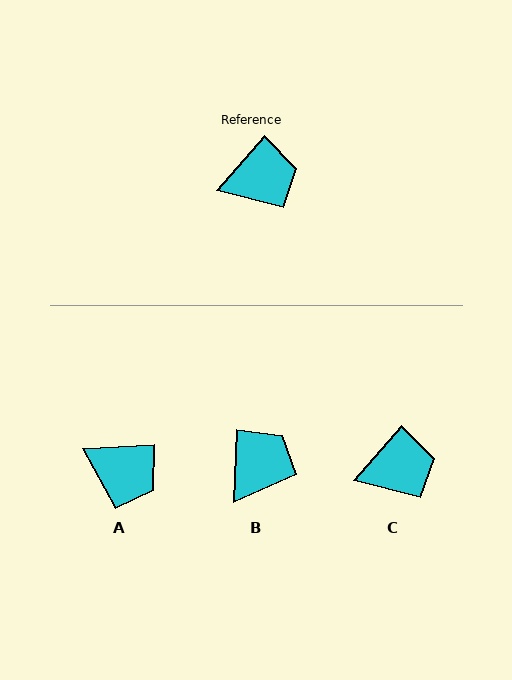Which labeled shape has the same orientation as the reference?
C.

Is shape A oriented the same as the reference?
No, it is off by about 46 degrees.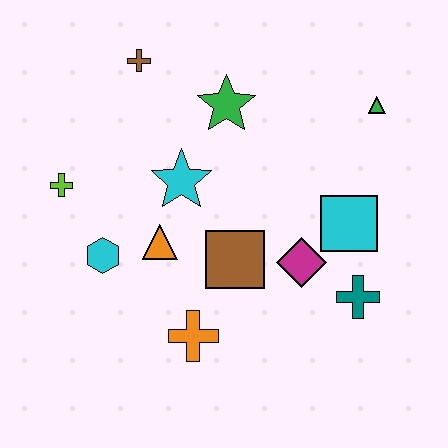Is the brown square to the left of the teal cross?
Yes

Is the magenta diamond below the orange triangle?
Yes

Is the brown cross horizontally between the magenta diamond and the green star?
No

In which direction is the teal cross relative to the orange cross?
The teal cross is to the right of the orange cross.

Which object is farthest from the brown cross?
The teal cross is farthest from the brown cross.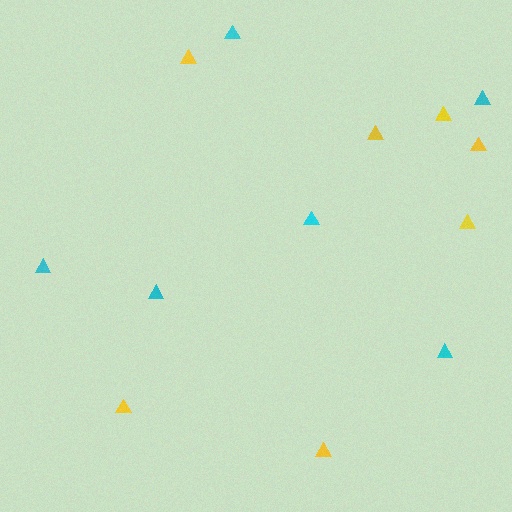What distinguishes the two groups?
There are 2 groups: one group of yellow triangles (7) and one group of cyan triangles (6).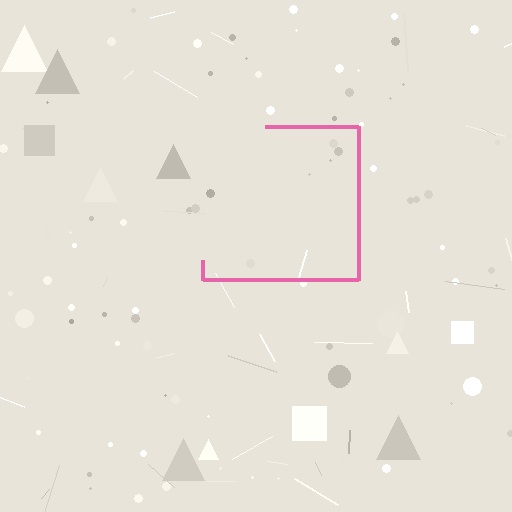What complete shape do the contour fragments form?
The contour fragments form a square.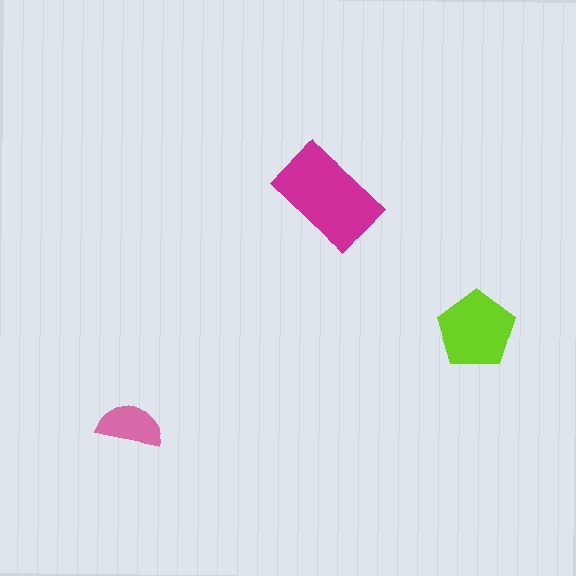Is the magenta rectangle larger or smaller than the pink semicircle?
Larger.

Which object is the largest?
The magenta rectangle.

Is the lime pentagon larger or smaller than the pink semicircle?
Larger.